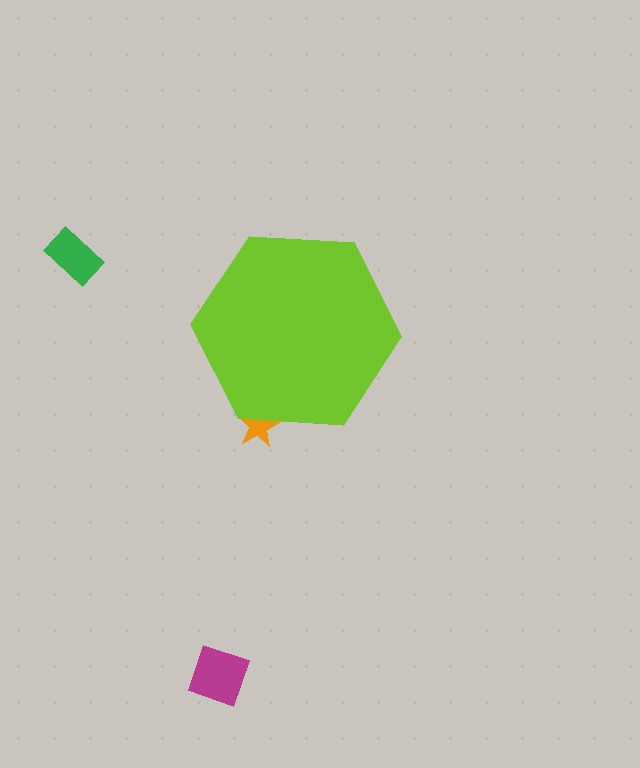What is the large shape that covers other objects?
A lime hexagon.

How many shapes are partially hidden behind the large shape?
1 shape is partially hidden.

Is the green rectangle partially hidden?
No, the green rectangle is fully visible.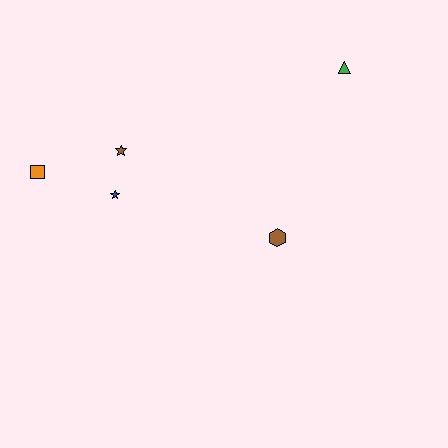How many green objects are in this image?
There is 1 green object.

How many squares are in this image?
There is 1 square.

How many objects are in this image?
There are 5 objects.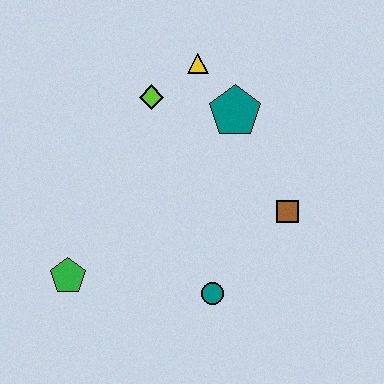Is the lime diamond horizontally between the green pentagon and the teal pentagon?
Yes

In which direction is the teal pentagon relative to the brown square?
The teal pentagon is above the brown square.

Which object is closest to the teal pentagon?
The yellow triangle is closest to the teal pentagon.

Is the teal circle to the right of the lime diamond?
Yes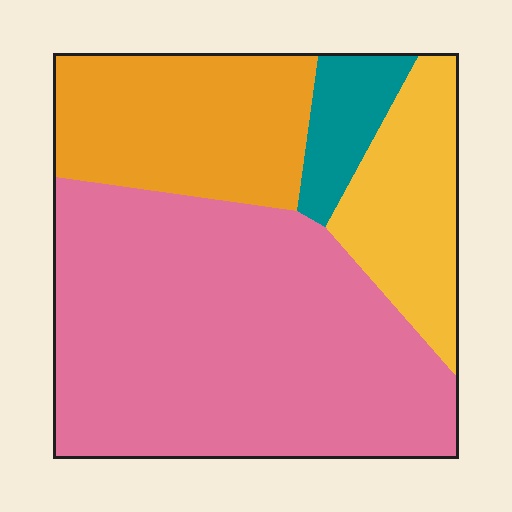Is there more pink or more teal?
Pink.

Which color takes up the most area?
Pink, at roughly 55%.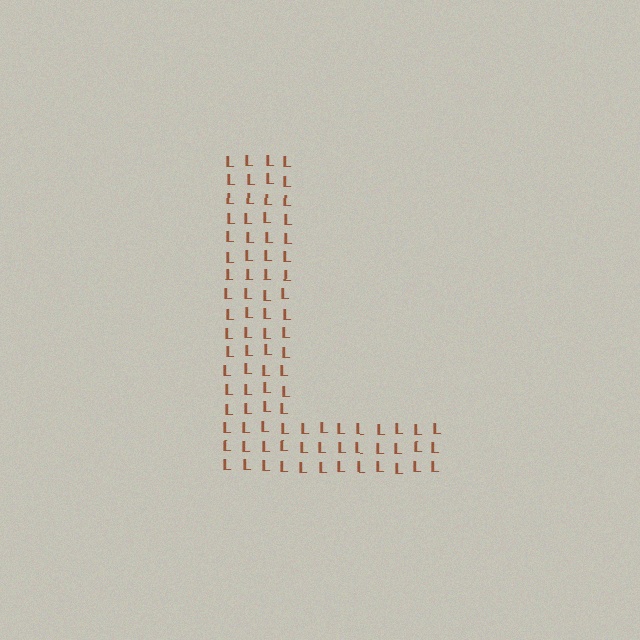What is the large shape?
The large shape is the letter L.